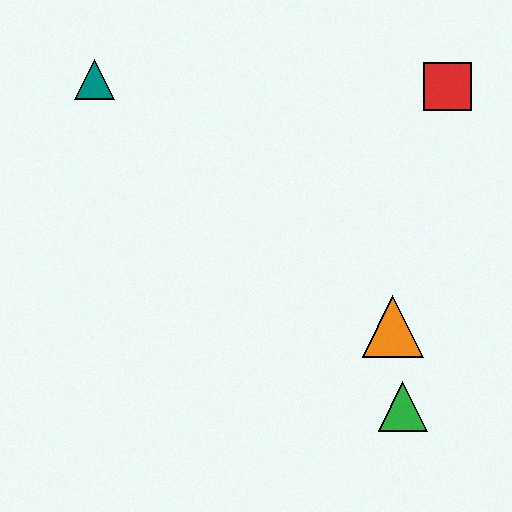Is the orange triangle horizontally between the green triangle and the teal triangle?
Yes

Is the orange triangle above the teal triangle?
No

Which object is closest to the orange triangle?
The green triangle is closest to the orange triangle.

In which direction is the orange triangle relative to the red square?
The orange triangle is below the red square.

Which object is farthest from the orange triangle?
The teal triangle is farthest from the orange triangle.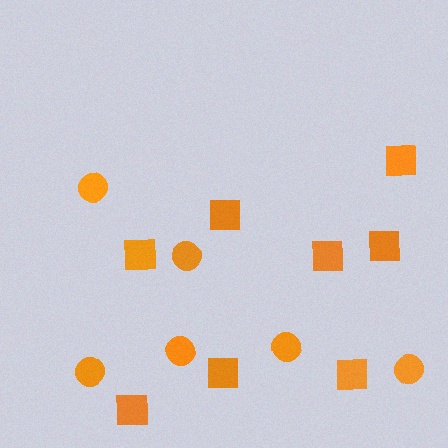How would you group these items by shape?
There are 2 groups: one group of circles (6) and one group of squares (8).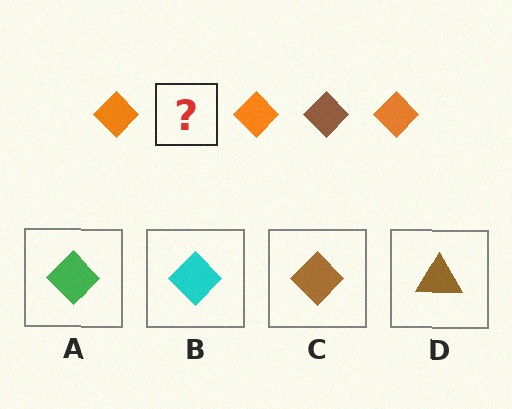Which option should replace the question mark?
Option C.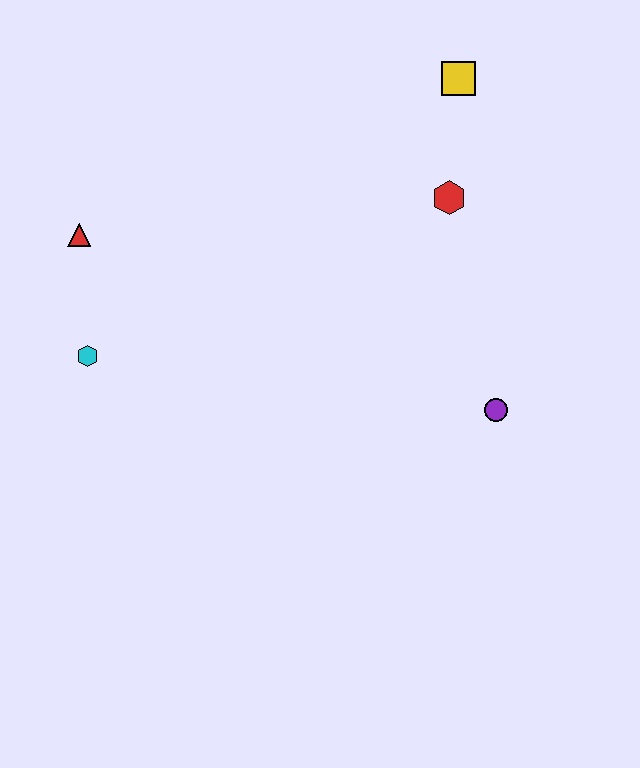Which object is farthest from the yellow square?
The cyan hexagon is farthest from the yellow square.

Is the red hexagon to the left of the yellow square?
Yes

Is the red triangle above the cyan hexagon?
Yes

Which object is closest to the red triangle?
The cyan hexagon is closest to the red triangle.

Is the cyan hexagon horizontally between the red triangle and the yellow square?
Yes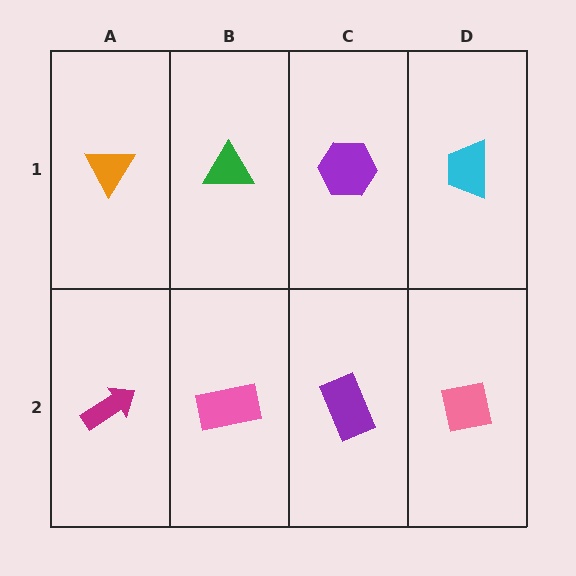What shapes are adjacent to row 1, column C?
A purple rectangle (row 2, column C), a green triangle (row 1, column B), a cyan trapezoid (row 1, column D).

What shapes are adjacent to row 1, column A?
A magenta arrow (row 2, column A), a green triangle (row 1, column B).